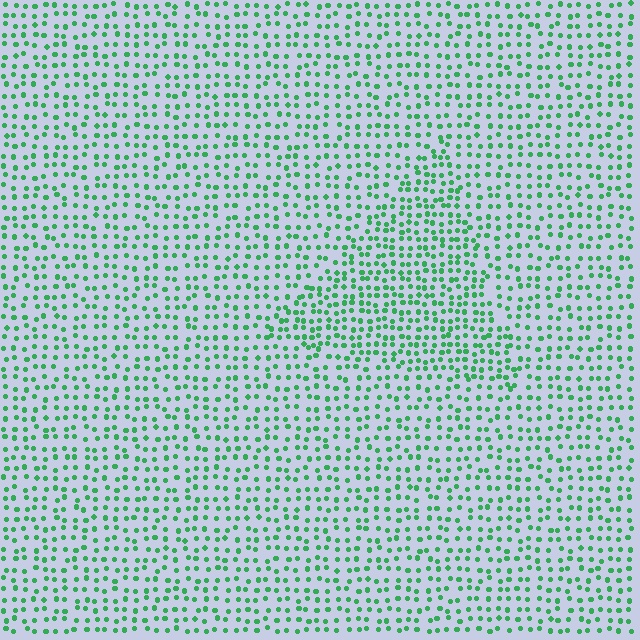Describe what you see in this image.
The image contains small green elements arranged at two different densities. A triangle-shaped region is visible where the elements are more densely packed than the surrounding area.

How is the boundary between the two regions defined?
The boundary is defined by a change in element density (approximately 1.5x ratio). All elements are the same color, size, and shape.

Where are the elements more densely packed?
The elements are more densely packed inside the triangle boundary.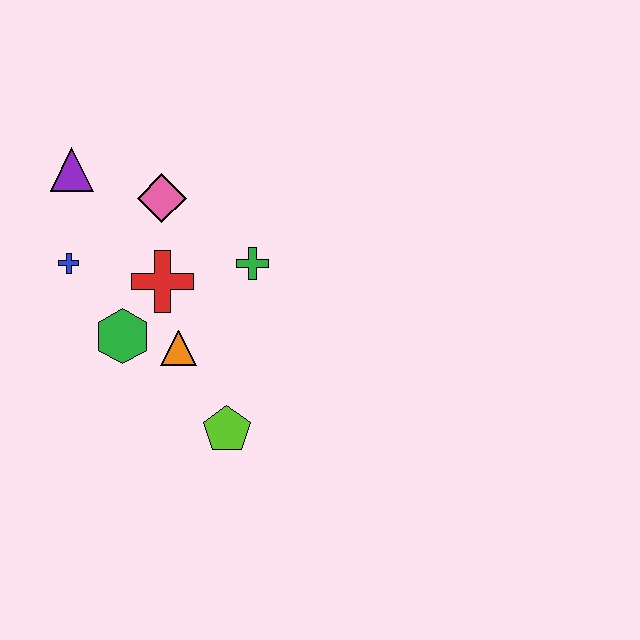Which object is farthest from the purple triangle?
The lime pentagon is farthest from the purple triangle.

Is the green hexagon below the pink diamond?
Yes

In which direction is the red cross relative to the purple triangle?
The red cross is below the purple triangle.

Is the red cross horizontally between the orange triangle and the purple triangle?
Yes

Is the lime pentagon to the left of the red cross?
No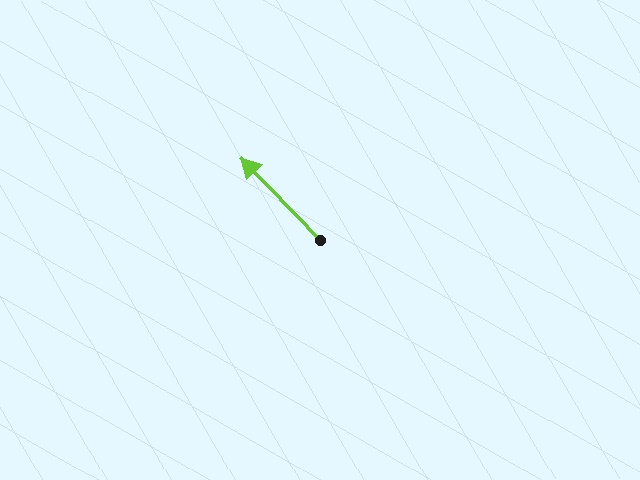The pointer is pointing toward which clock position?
Roughly 11 o'clock.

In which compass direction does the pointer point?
Northwest.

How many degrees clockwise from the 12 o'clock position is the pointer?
Approximately 316 degrees.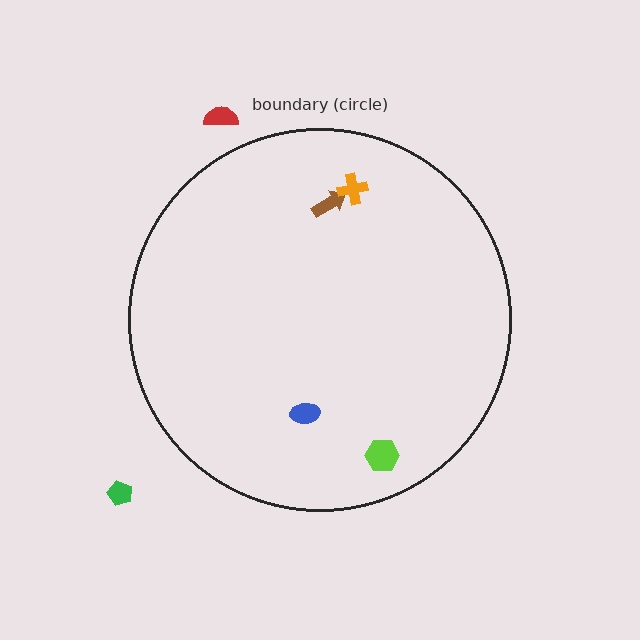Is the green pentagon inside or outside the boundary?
Outside.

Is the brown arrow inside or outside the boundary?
Inside.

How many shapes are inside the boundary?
4 inside, 2 outside.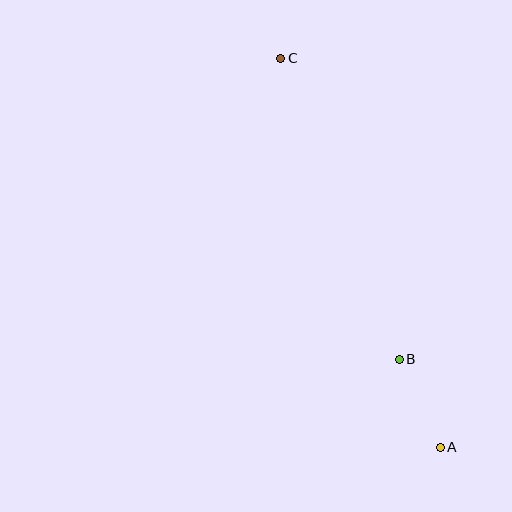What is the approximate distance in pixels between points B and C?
The distance between B and C is approximately 323 pixels.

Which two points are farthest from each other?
Points A and C are farthest from each other.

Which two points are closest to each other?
Points A and B are closest to each other.